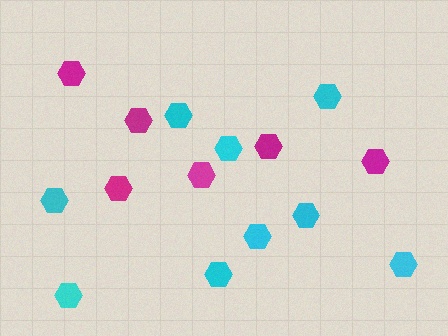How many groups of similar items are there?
There are 2 groups: one group of magenta hexagons (6) and one group of cyan hexagons (9).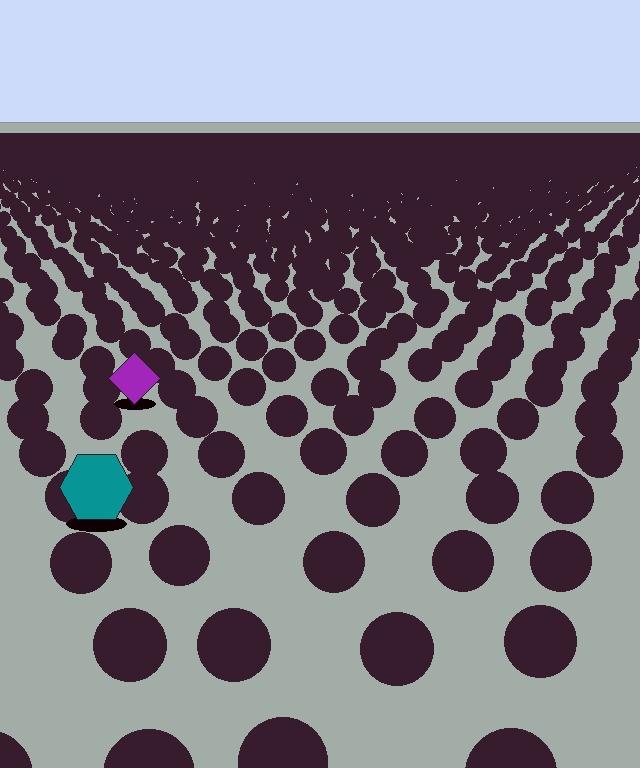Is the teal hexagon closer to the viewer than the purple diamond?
Yes. The teal hexagon is closer — you can tell from the texture gradient: the ground texture is coarser near it.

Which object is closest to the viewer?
The teal hexagon is closest. The texture marks near it are larger and more spread out.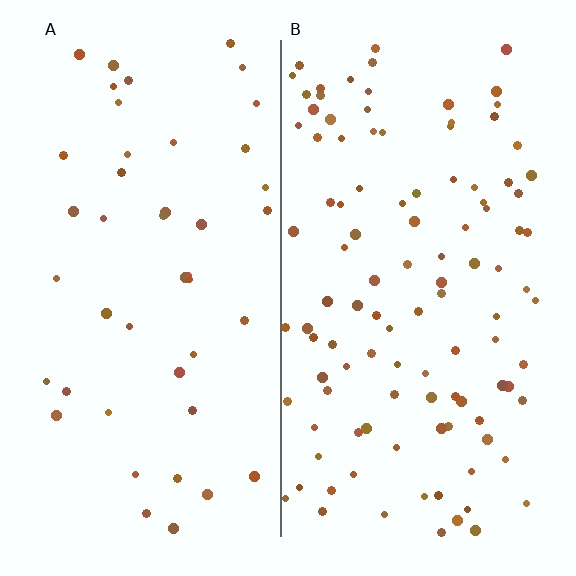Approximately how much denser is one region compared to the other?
Approximately 2.4× — region B over region A.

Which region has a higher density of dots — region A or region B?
B (the right).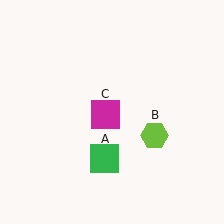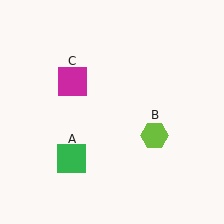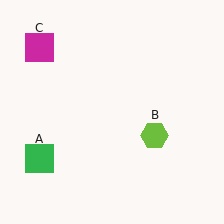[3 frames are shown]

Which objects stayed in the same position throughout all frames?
Lime hexagon (object B) remained stationary.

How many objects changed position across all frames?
2 objects changed position: green square (object A), magenta square (object C).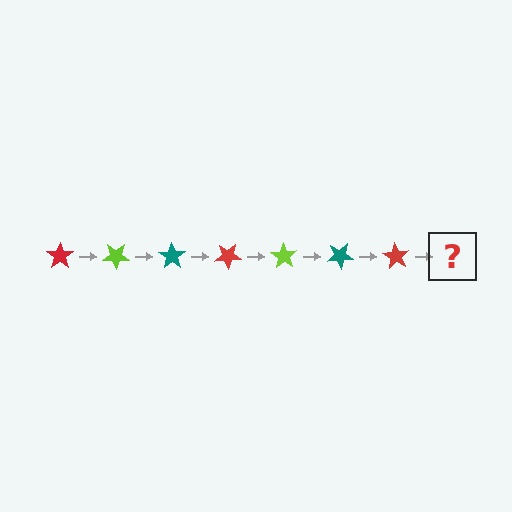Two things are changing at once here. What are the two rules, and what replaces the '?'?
The two rules are that it rotates 35 degrees each step and the color cycles through red, lime, and teal. The '?' should be a lime star, rotated 245 degrees from the start.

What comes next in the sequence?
The next element should be a lime star, rotated 245 degrees from the start.